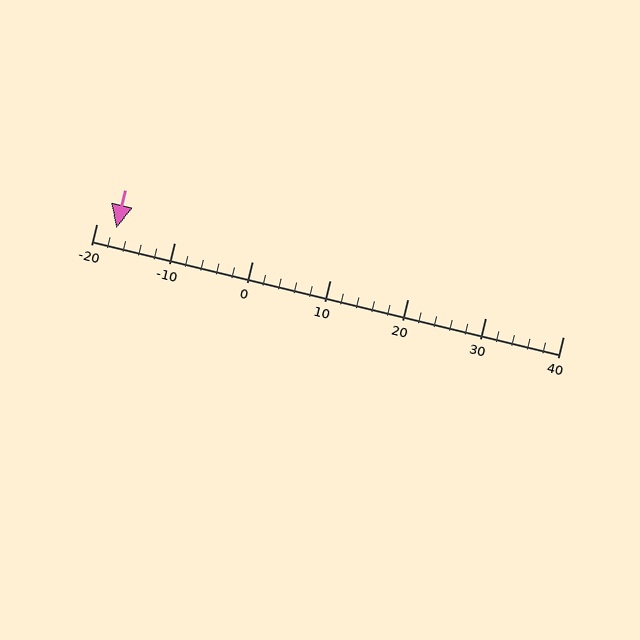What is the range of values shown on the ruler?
The ruler shows values from -20 to 40.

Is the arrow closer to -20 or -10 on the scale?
The arrow is closer to -20.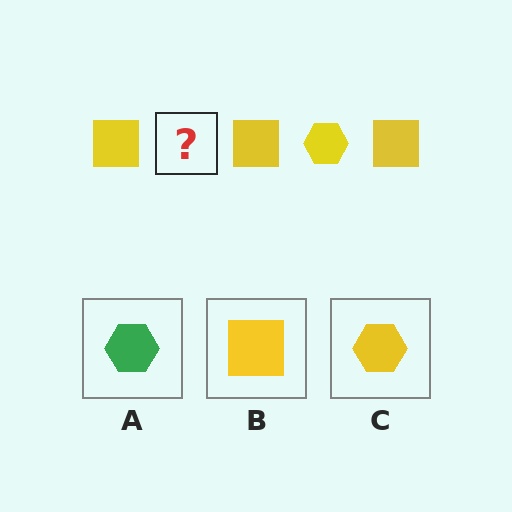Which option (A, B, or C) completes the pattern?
C.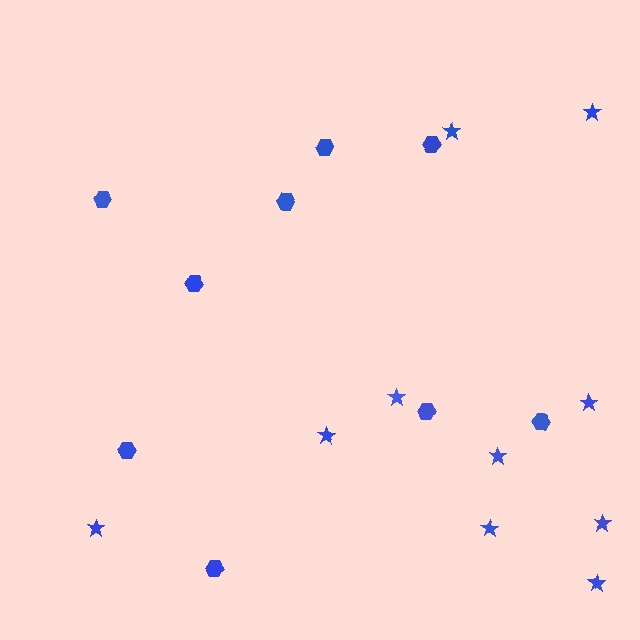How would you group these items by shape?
There are 2 groups: one group of hexagons (9) and one group of stars (10).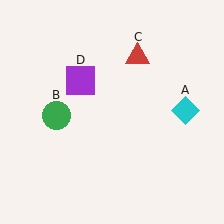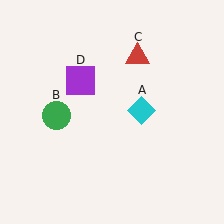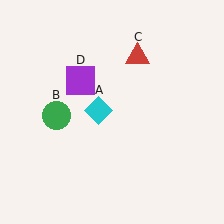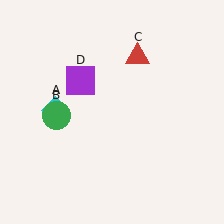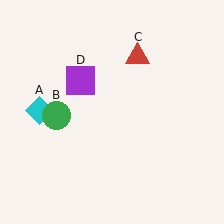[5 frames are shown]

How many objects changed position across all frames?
1 object changed position: cyan diamond (object A).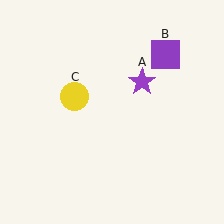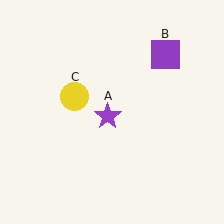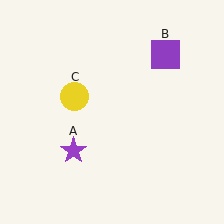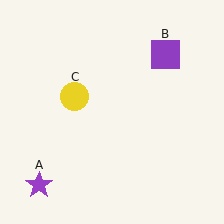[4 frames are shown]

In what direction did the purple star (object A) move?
The purple star (object A) moved down and to the left.